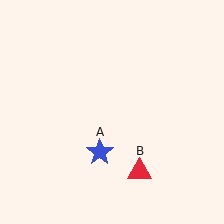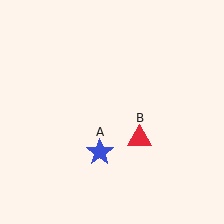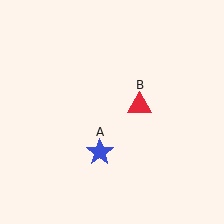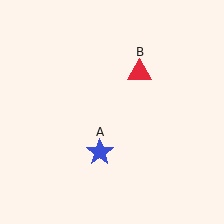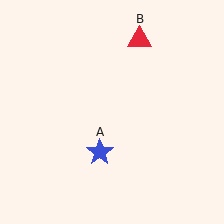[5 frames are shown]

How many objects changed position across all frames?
1 object changed position: red triangle (object B).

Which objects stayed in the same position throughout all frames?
Blue star (object A) remained stationary.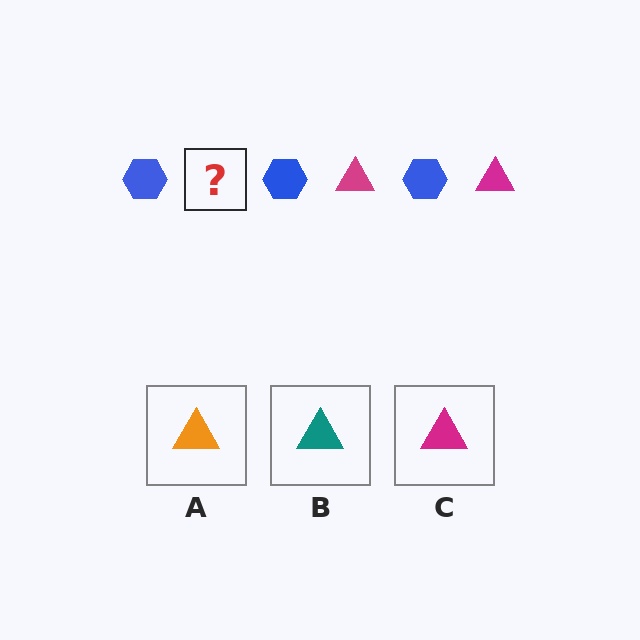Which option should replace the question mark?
Option C.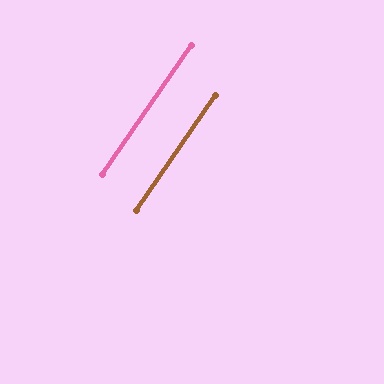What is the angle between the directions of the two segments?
Approximately 1 degree.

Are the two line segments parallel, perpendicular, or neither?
Parallel — their directions differ by only 0.6°.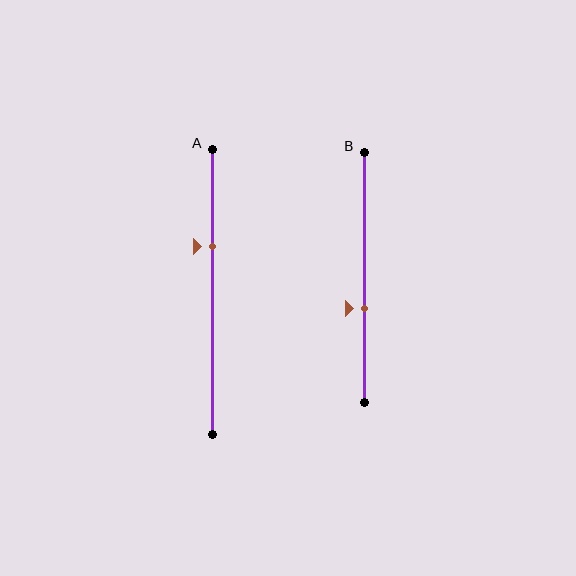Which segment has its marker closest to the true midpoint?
Segment B has its marker closest to the true midpoint.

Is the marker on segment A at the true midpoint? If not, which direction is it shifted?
No, the marker on segment A is shifted upward by about 16% of the segment length.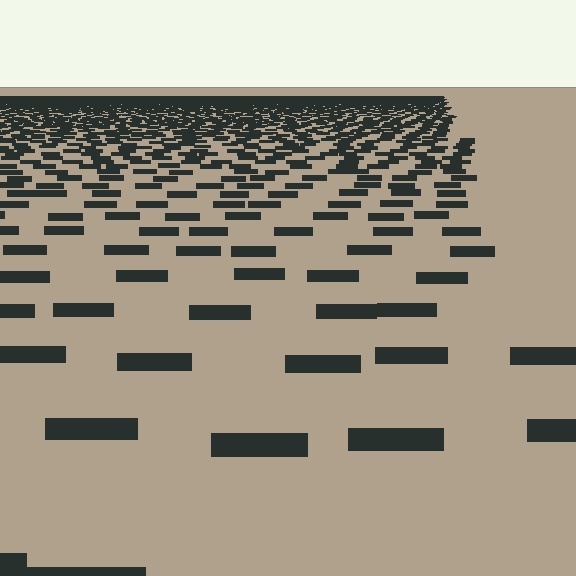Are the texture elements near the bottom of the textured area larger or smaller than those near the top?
Larger. Near the bottom, elements are closer to the viewer and appear at a bigger on-screen size.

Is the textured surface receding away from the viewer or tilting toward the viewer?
The surface is receding away from the viewer. Texture elements get smaller and denser toward the top.